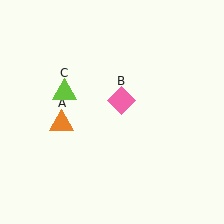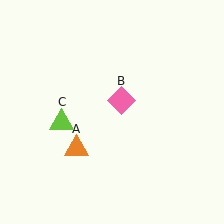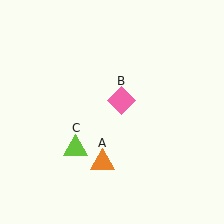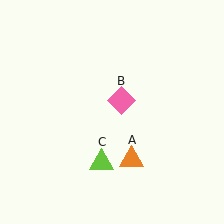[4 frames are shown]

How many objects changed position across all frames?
2 objects changed position: orange triangle (object A), lime triangle (object C).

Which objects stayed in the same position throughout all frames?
Pink diamond (object B) remained stationary.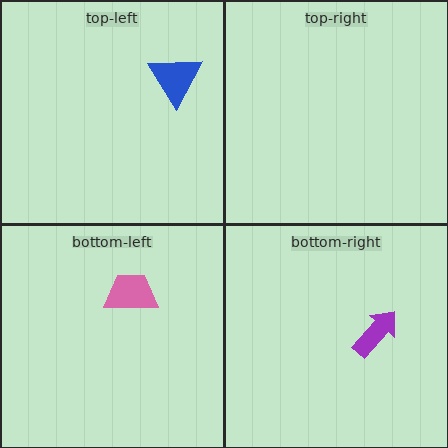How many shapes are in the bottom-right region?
1.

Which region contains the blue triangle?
The top-left region.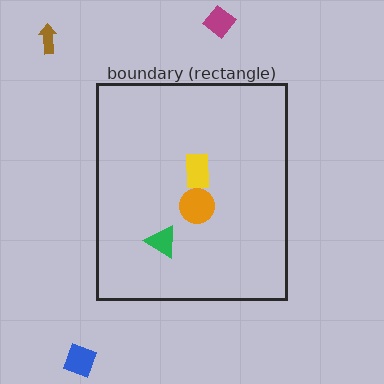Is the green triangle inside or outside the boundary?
Inside.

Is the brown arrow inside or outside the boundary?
Outside.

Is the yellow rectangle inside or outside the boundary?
Inside.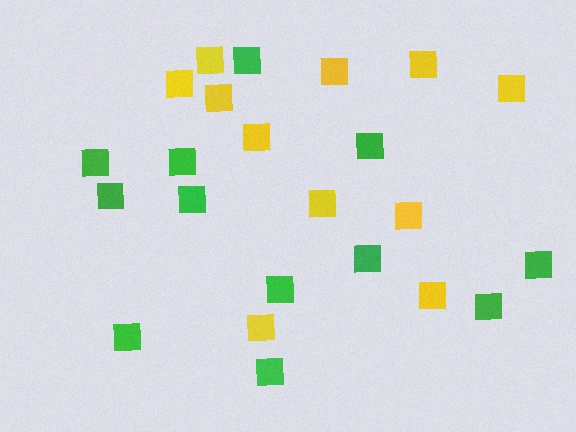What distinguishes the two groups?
There are 2 groups: one group of green squares (12) and one group of yellow squares (11).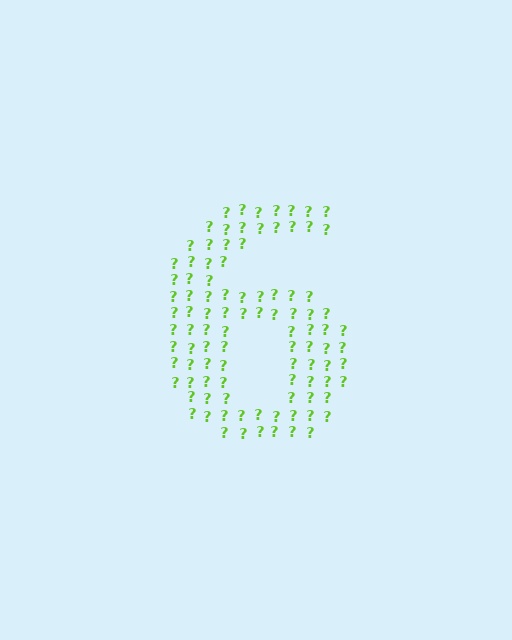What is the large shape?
The large shape is the digit 6.